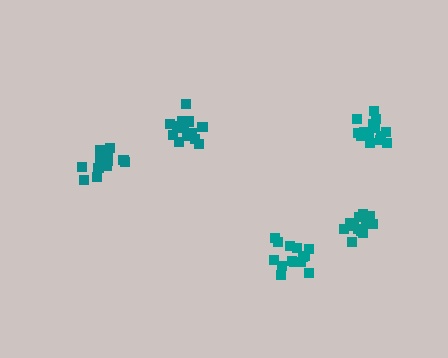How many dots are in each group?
Group 1: 15 dots, Group 2: 15 dots, Group 3: 15 dots, Group 4: 15 dots, Group 5: 14 dots (74 total).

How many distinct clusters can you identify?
There are 5 distinct clusters.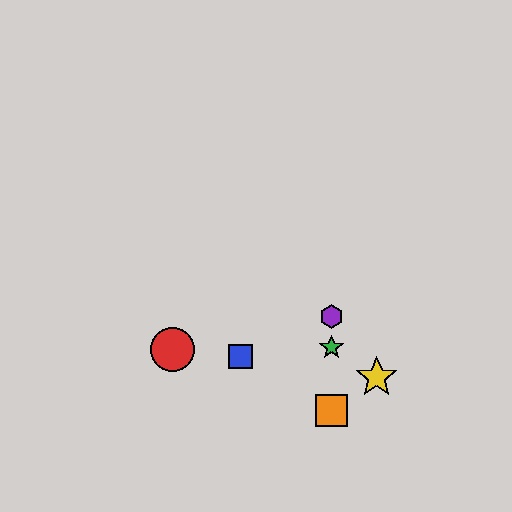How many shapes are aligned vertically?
3 shapes (the green star, the purple hexagon, the orange square) are aligned vertically.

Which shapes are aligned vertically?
The green star, the purple hexagon, the orange square are aligned vertically.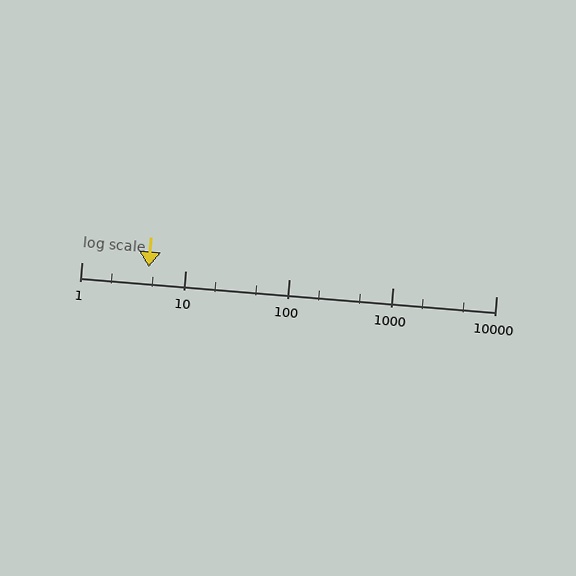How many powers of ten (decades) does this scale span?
The scale spans 4 decades, from 1 to 10000.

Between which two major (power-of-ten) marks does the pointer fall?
The pointer is between 1 and 10.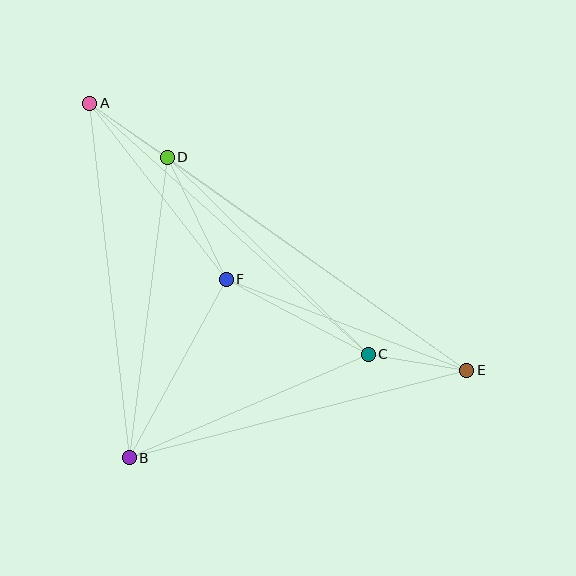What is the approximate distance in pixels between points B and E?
The distance between B and E is approximately 349 pixels.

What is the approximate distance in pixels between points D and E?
The distance between D and E is approximately 368 pixels.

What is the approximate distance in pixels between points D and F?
The distance between D and F is approximately 136 pixels.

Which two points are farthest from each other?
Points A and E are farthest from each other.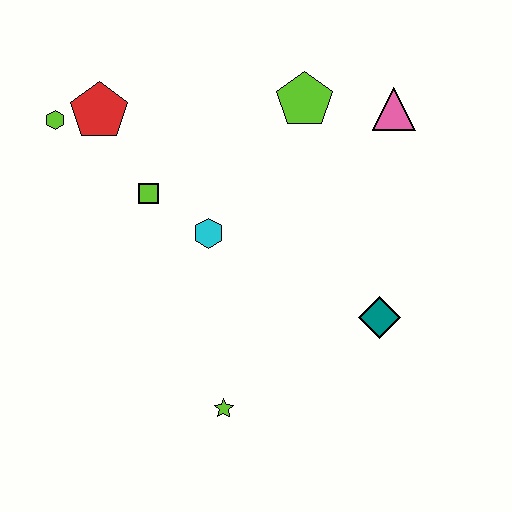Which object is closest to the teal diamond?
The lime star is closest to the teal diamond.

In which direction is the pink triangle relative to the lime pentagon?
The pink triangle is to the right of the lime pentagon.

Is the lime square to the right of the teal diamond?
No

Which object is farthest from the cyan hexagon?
The pink triangle is farthest from the cyan hexagon.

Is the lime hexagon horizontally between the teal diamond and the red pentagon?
No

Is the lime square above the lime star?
Yes